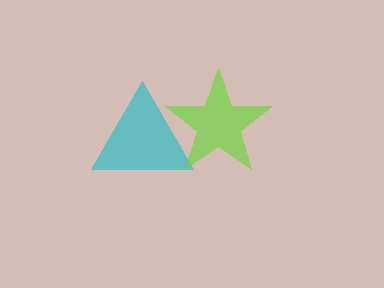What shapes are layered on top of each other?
The layered shapes are: a cyan triangle, a lime star.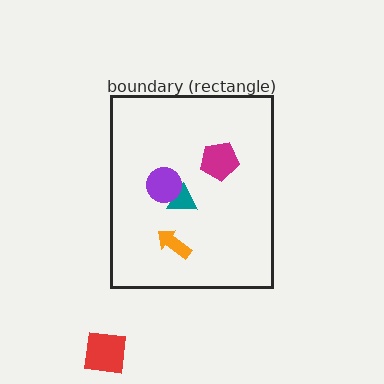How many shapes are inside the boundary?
4 inside, 1 outside.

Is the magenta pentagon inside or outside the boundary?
Inside.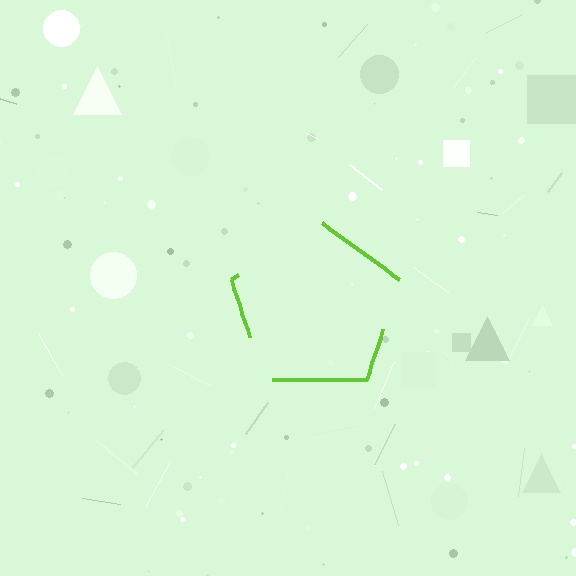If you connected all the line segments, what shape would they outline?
They would outline a pentagon.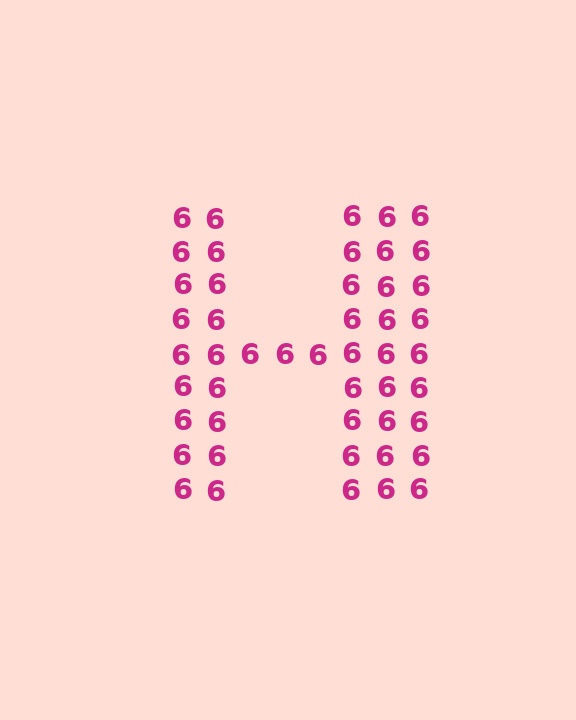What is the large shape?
The large shape is the letter H.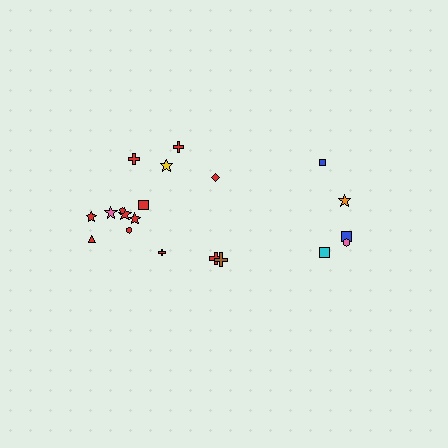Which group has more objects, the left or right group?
The left group.